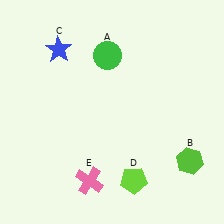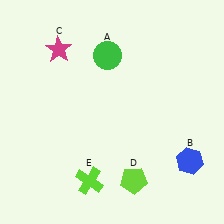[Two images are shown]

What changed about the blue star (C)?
In Image 1, C is blue. In Image 2, it changed to magenta.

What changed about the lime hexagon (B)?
In Image 1, B is lime. In Image 2, it changed to blue.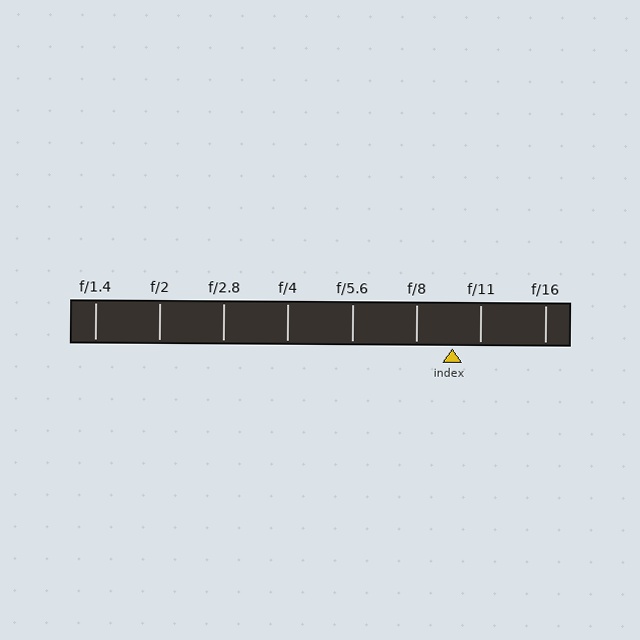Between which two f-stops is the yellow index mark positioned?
The index mark is between f/8 and f/11.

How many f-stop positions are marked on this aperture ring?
There are 8 f-stop positions marked.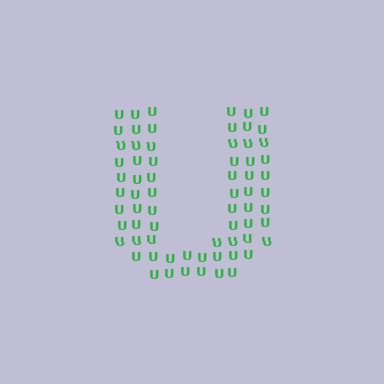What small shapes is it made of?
It is made of small letter U's.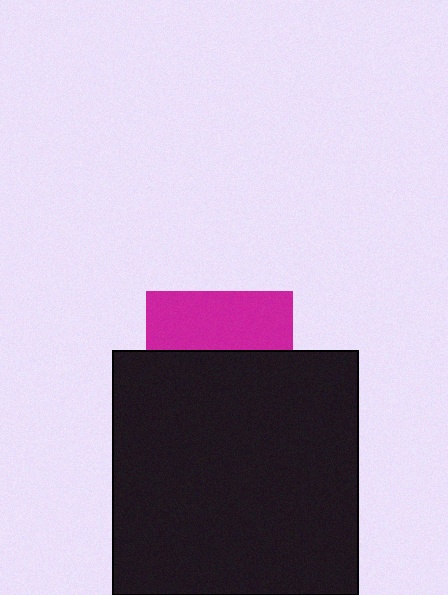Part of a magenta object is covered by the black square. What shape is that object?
It is a square.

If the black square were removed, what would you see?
You would see the complete magenta square.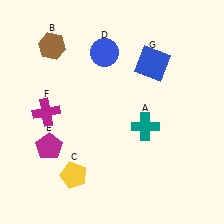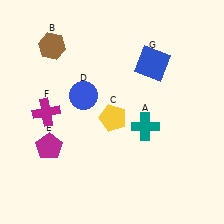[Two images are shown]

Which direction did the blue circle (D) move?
The blue circle (D) moved down.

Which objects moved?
The objects that moved are: the yellow pentagon (C), the blue circle (D).